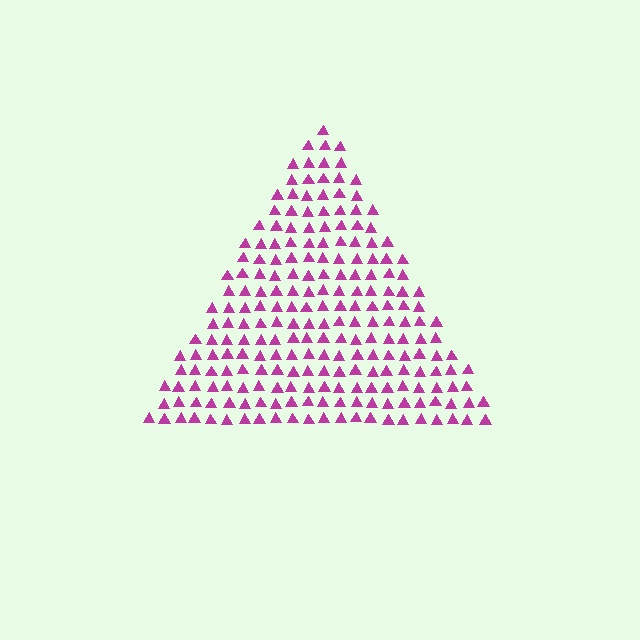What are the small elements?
The small elements are triangles.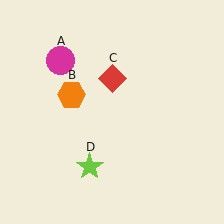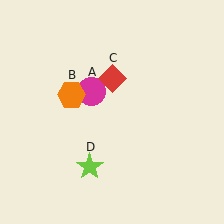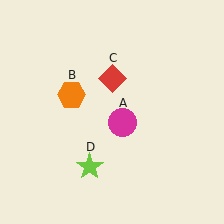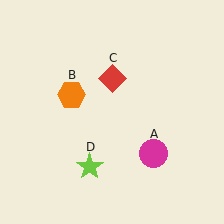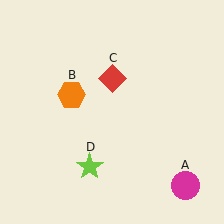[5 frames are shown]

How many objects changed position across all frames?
1 object changed position: magenta circle (object A).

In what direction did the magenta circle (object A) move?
The magenta circle (object A) moved down and to the right.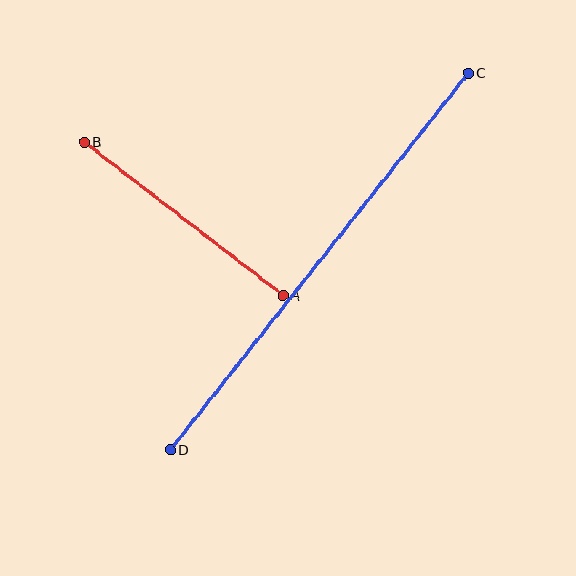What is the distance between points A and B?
The distance is approximately 251 pixels.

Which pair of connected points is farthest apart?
Points C and D are farthest apart.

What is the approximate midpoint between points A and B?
The midpoint is at approximately (183, 219) pixels.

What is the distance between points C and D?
The distance is approximately 480 pixels.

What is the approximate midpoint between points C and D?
The midpoint is at approximately (319, 261) pixels.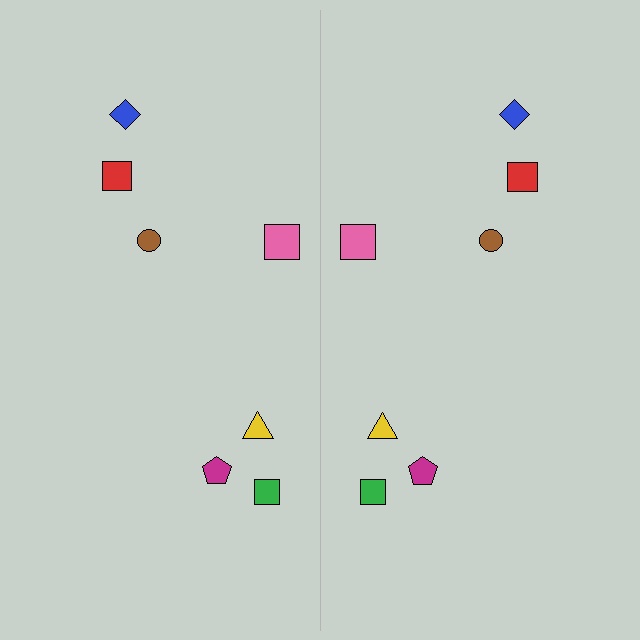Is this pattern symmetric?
Yes, this pattern has bilateral (reflection) symmetry.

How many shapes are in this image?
There are 14 shapes in this image.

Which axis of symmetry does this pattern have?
The pattern has a vertical axis of symmetry running through the center of the image.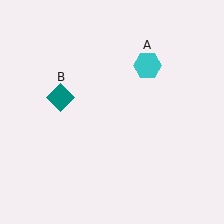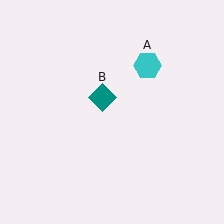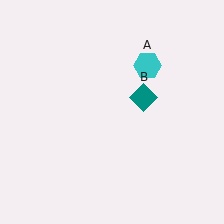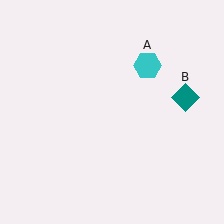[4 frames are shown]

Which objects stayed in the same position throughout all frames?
Cyan hexagon (object A) remained stationary.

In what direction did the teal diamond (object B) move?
The teal diamond (object B) moved right.